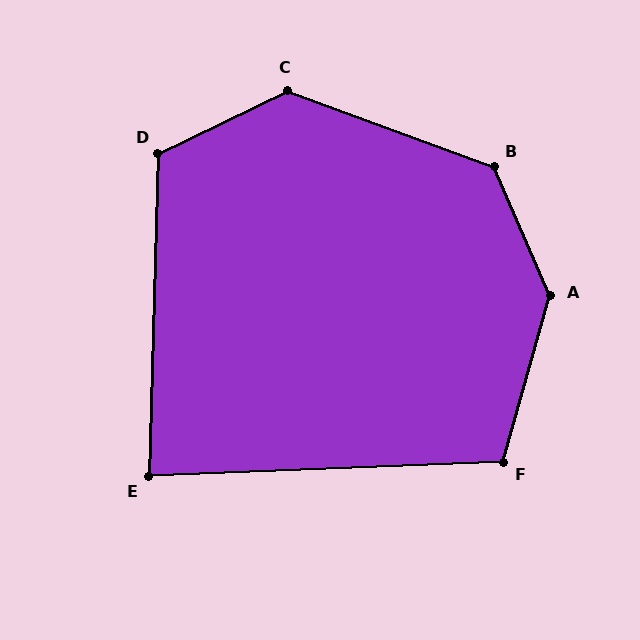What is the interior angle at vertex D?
Approximately 118 degrees (obtuse).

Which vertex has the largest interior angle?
A, at approximately 141 degrees.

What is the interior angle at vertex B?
Approximately 134 degrees (obtuse).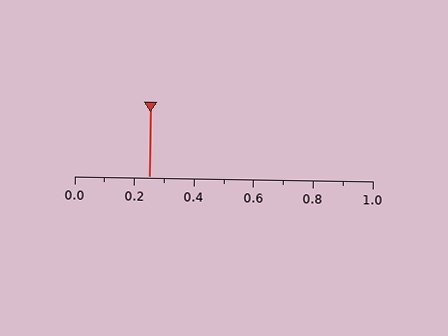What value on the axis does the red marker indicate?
The marker indicates approximately 0.25.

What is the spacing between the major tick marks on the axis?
The major ticks are spaced 0.2 apart.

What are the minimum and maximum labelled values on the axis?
The axis runs from 0.0 to 1.0.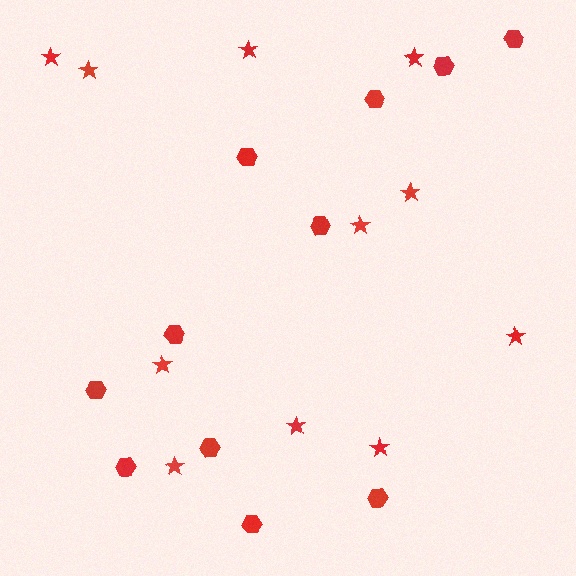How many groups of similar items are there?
There are 2 groups: one group of hexagons (11) and one group of stars (11).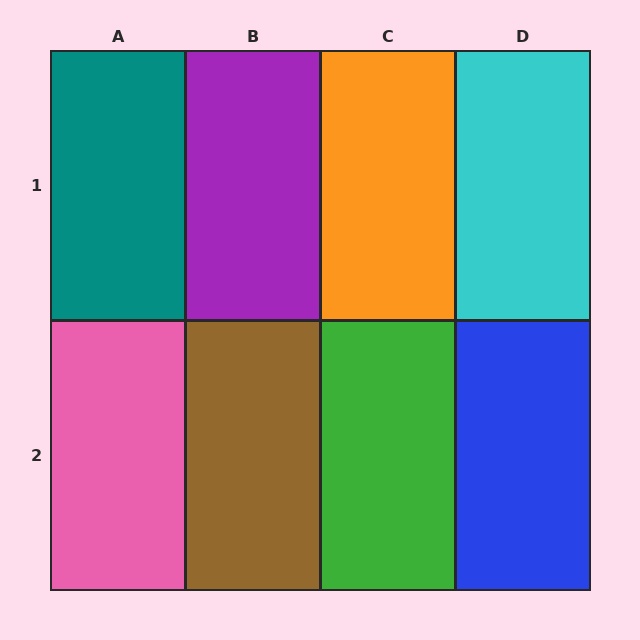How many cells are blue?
1 cell is blue.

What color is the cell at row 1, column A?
Teal.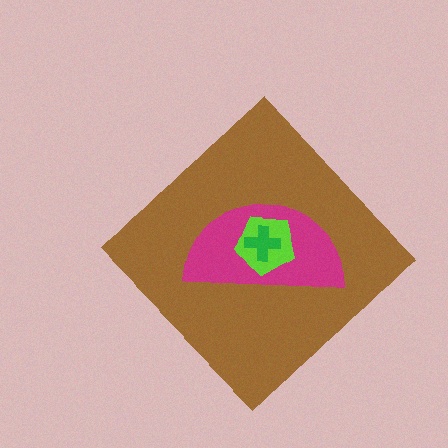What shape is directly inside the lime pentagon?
The green cross.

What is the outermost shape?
The brown diamond.